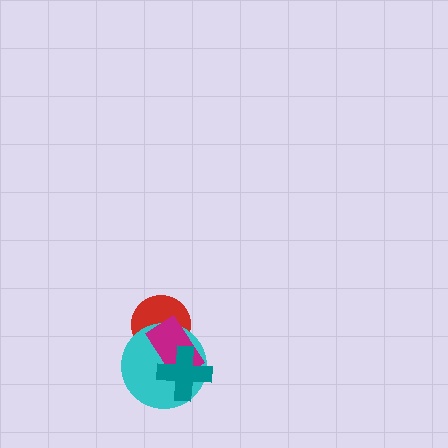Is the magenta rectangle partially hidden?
Yes, it is partially covered by another shape.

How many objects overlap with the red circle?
2 objects overlap with the red circle.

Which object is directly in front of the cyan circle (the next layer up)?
The magenta rectangle is directly in front of the cyan circle.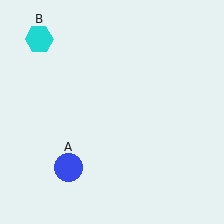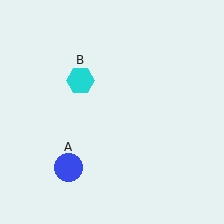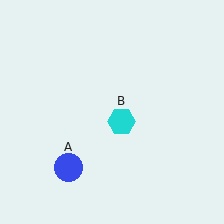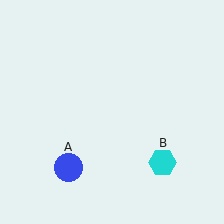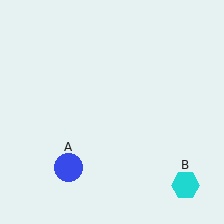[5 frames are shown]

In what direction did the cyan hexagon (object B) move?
The cyan hexagon (object B) moved down and to the right.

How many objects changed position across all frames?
1 object changed position: cyan hexagon (object B).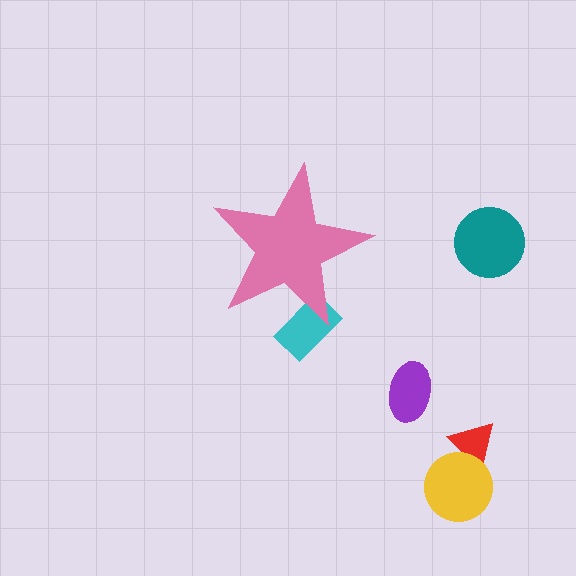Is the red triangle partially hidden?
No, the red triangle is fully visible.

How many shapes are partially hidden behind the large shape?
1 shape is partially hidden.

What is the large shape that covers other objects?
A pink star.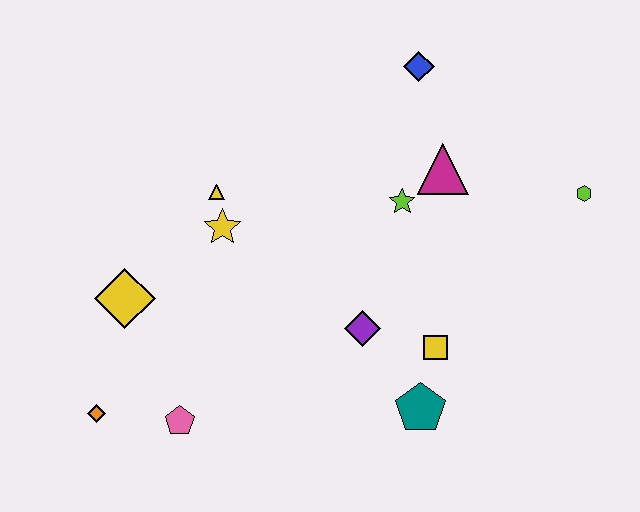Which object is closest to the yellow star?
The yellow triangle is closest to the yellow star.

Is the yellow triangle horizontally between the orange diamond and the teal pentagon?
Yes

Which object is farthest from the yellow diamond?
The lime hexagon is farthest from the yellow diamond.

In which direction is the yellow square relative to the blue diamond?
The yellow square is below the blue diamond.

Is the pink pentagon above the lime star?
No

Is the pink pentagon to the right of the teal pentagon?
No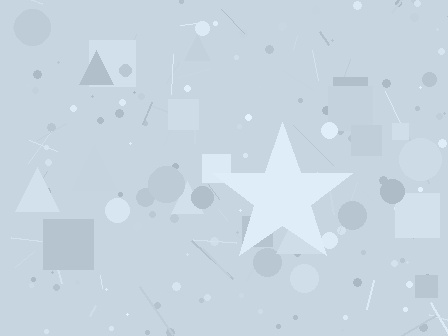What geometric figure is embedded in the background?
A star is embedded in the background.